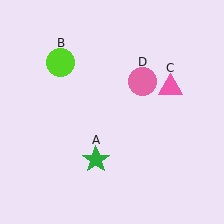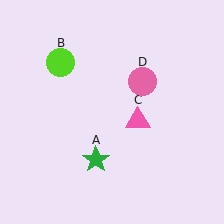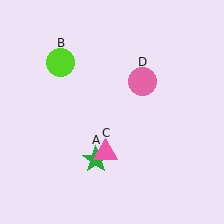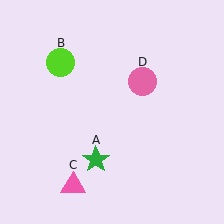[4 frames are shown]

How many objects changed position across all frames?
1 object changed position: pink triangle (object C).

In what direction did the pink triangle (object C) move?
The pink triangle (object C) moved down and to the left.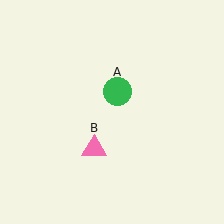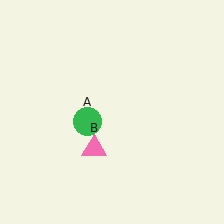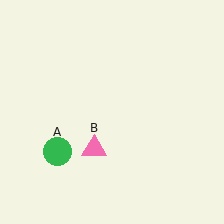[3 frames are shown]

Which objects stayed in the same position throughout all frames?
Pink triangle (object B) remained stationary.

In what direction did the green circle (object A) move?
The green circle (object A) moved down and to the left.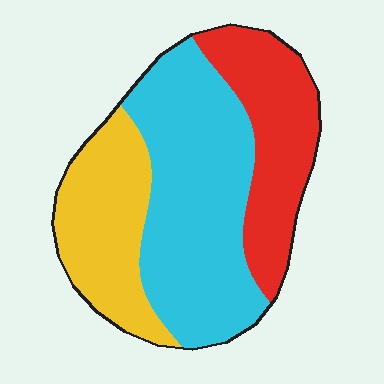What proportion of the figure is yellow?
Yellow takes up between a quarter and a half of the figure.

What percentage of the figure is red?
Red takes up between a sixth and a third of the figure.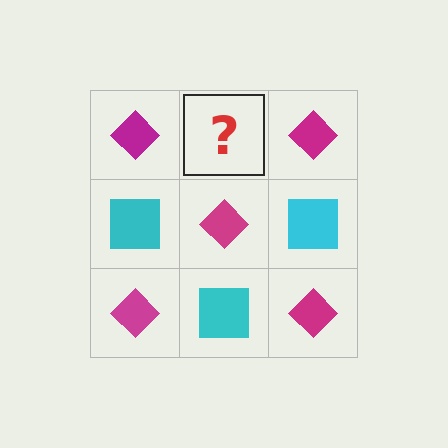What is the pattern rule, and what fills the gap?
The rule is that it alternates magenta diamond and cyan square in a checkerboard pattern. The gap should be filled with a cyan square.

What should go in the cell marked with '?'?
The missing cell should contain a cyan square.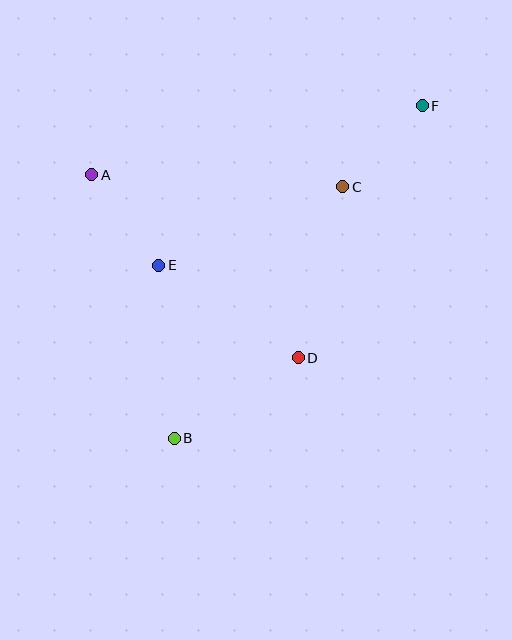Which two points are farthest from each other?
Points B and F are farthest from each other.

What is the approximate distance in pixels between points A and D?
The distance between A and D is approximately 276 pixels.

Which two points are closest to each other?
Points A and E are closest to each other.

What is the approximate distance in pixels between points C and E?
The distance between C and E is approximately 200 pixels.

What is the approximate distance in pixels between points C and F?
The distance between C and F is approximately 114 pixels.